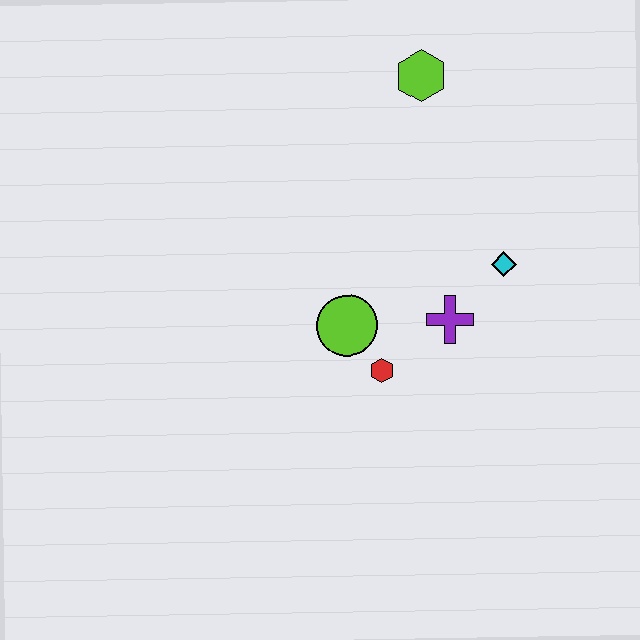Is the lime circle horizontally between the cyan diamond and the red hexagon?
No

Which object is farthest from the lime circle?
The lime hexagon is farthest from the lime circle.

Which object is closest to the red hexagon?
The lime circle is closest to the red hexagon.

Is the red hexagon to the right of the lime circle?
Yes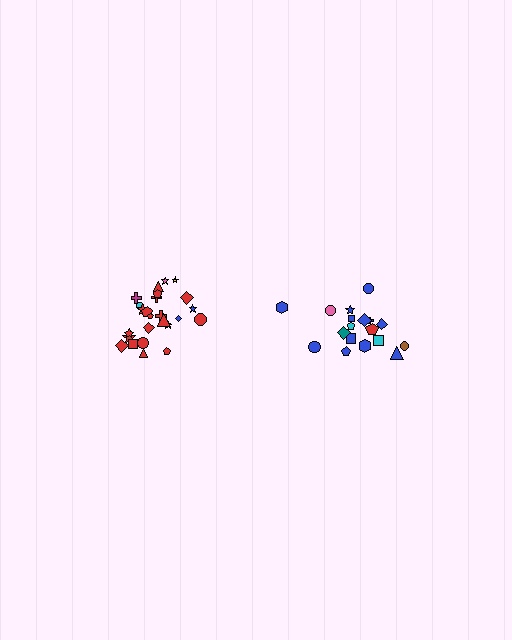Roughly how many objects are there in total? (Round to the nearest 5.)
Roughly 45 objects in total.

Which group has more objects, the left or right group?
The left group.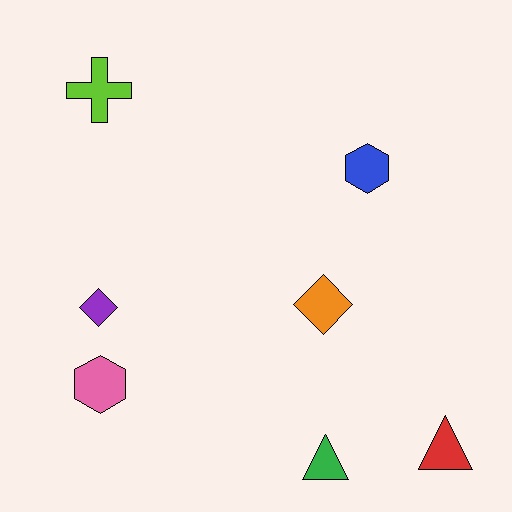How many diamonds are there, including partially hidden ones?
There are 2 diamonds.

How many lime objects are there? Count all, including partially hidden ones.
There is 1 lime object.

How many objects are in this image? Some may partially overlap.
There are 7 objects.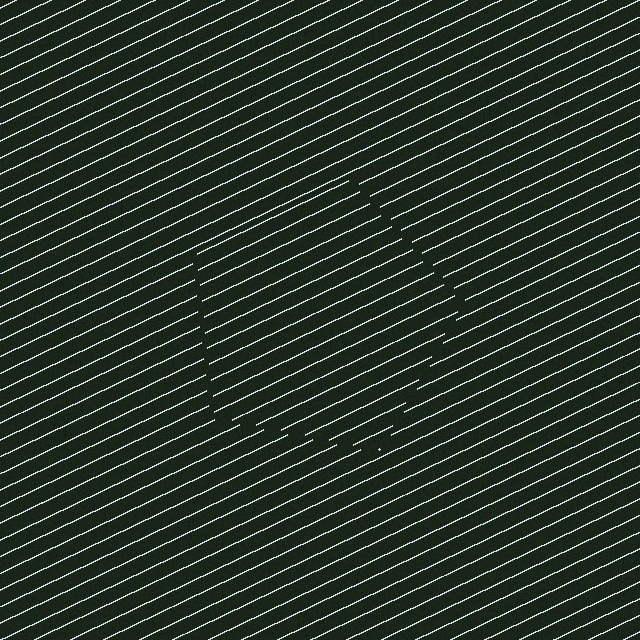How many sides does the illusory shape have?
5 sides — the line-ends trace a pentagon.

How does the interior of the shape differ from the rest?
The interior of the shape contains the same grating, shifted by half a period — the contour is defined by the phase discontinuity where line-ends from the inner and outer gratings abut.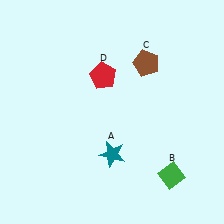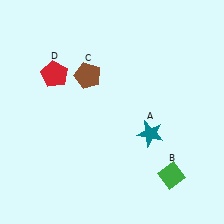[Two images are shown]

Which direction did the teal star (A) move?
The teal star (A) moved right.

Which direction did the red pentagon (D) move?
The red pentagon (D) moved left.